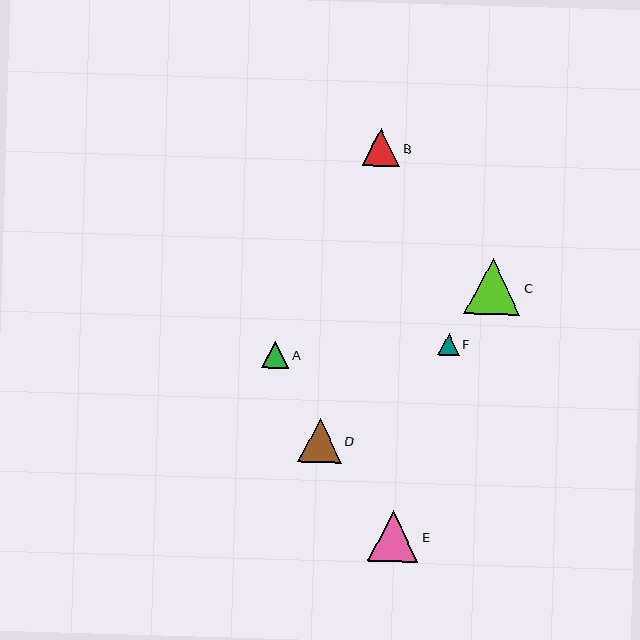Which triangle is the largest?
Triangle C is the largest with a size of approximately 56 pixels.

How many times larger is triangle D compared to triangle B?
Triangle D is approximately 1.2 times the size of triangle B.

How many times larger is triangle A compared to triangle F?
Triangle A is approximately 1.3 times the size of triangle F.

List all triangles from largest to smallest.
From largest to smallest: C, E, D, B, A, F.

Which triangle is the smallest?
Triangle F is the smallest with a size of approximately 21 pixels.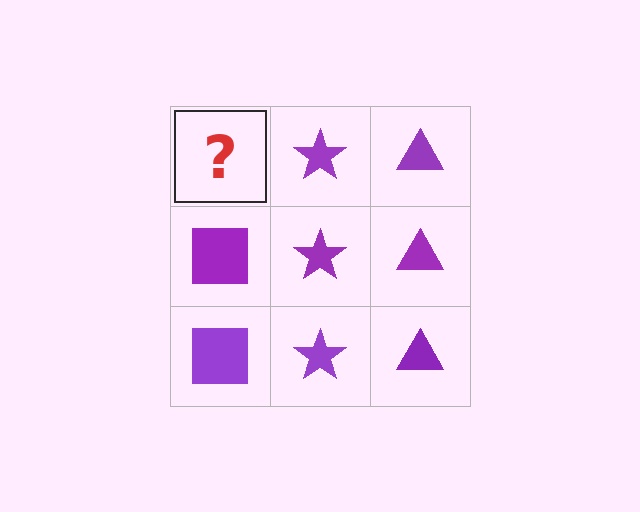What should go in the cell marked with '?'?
The missing cell should contain a purple square.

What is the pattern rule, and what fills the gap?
The rule is that each column has a consistent shape. The gap should be filled with a purple square.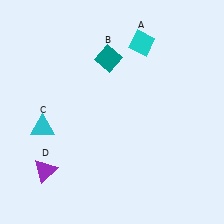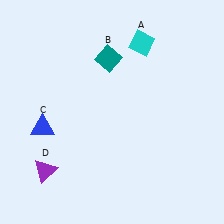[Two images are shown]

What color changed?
The triangle (C) changed from cyan in Image 1 to blue in Image 2.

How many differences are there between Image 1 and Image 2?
There is 1 difference between the two images.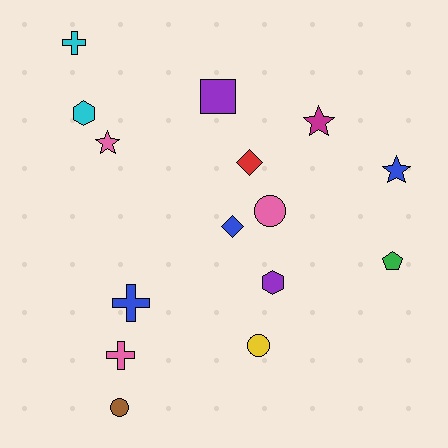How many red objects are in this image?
There is 1 red object.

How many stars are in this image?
There are 3 stars.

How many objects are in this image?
There are 15 objects.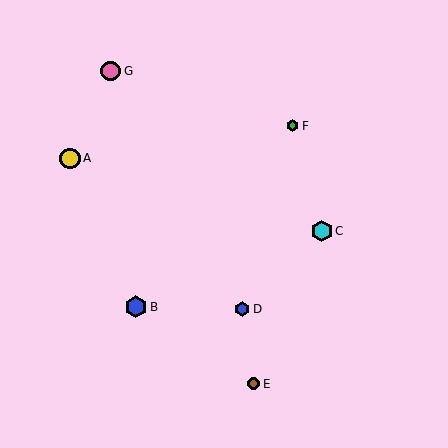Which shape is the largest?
The blue hexagon (labeled B) is the largest.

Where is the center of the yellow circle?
The center of the yellow circle is at (70, 158).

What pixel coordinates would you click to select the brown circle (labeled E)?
Click at (254, 384) to select the brown circle E.